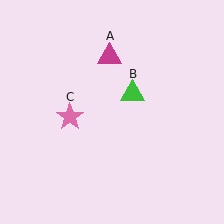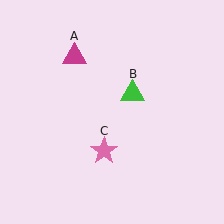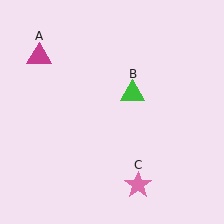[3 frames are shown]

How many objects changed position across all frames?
2 objects changed position: magenta triangle (object A), pink star (object C).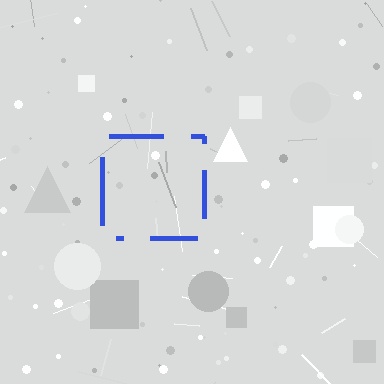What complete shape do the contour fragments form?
The contour fragments form a square.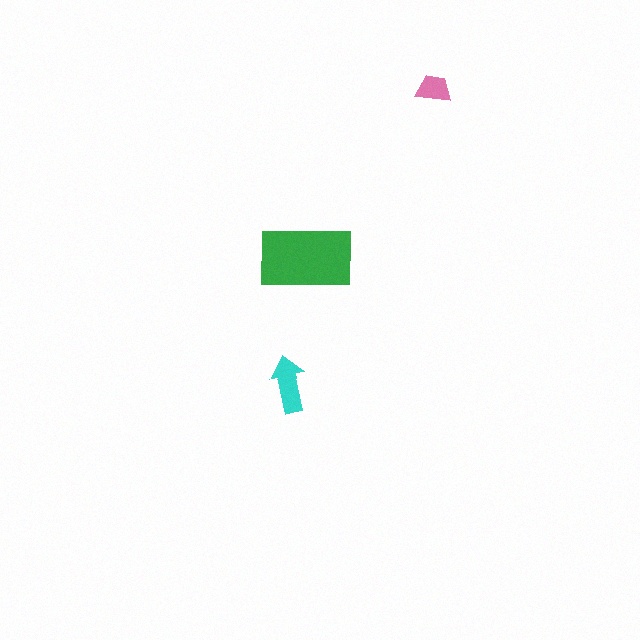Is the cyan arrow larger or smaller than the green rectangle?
Smaller.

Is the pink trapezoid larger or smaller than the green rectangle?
Smaller.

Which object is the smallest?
The pink trapezoid.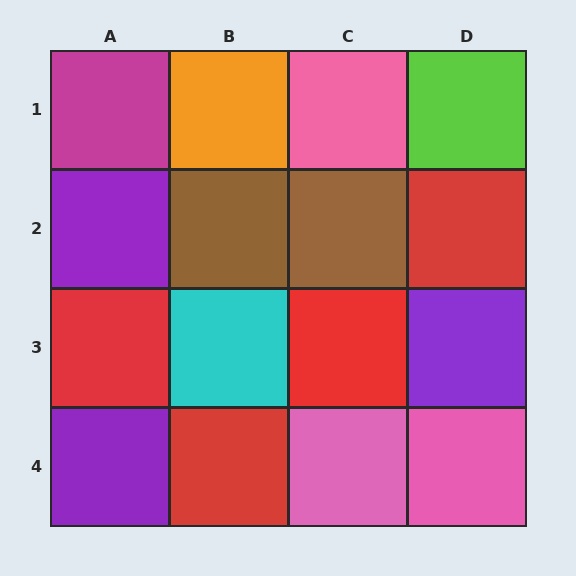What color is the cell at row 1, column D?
Lime.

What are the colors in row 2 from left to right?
Purple, brown, brown, red.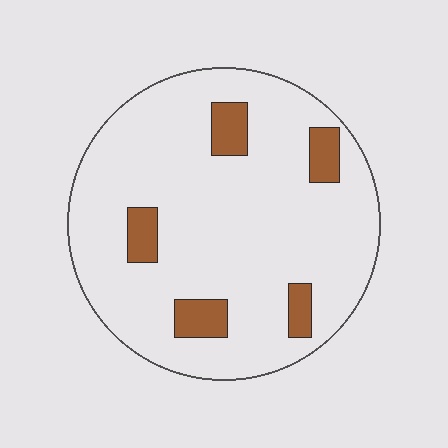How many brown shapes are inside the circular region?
5.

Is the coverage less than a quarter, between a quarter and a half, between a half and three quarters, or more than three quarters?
Less than a quarter.